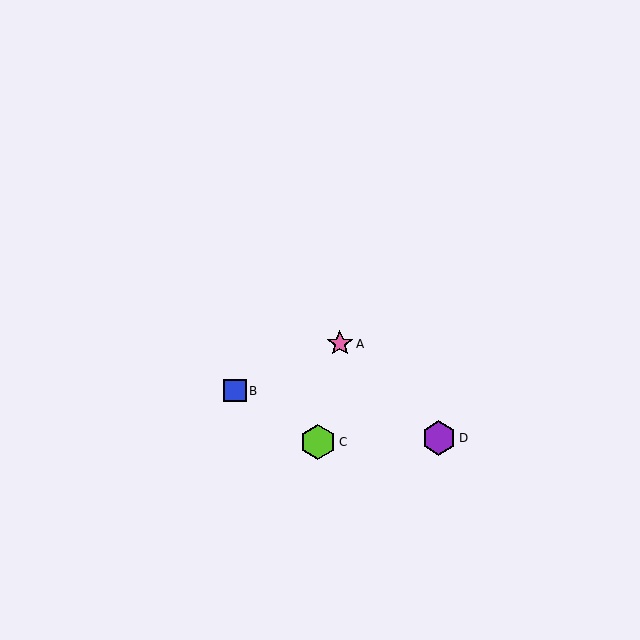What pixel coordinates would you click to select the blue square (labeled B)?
Click at (235, 391) to select the blue square B.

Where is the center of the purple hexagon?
The center of the purple hexagon is at (439, 438).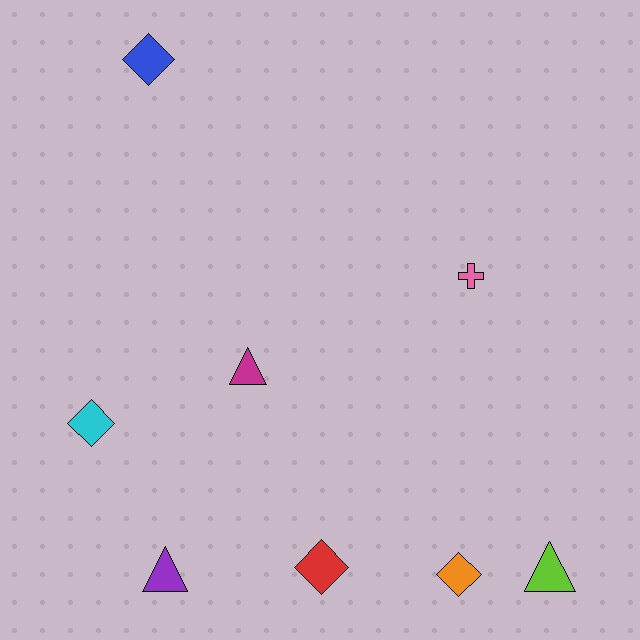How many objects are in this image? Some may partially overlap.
There are 8 objects.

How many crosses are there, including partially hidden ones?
There is 1 cross.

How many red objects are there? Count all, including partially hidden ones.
There is 1 red object.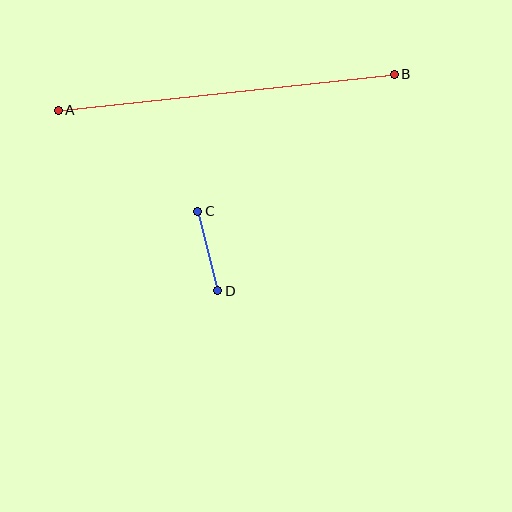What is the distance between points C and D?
The distance is approximately 82 pixels.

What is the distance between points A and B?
The distance is approximately 338 pixels.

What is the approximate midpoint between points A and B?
The midpoint is at approximately (226, 92) pixels.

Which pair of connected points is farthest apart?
Points A and B are farthest apart.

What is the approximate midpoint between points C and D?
The midpoint is at approximately (208, 251) pixels.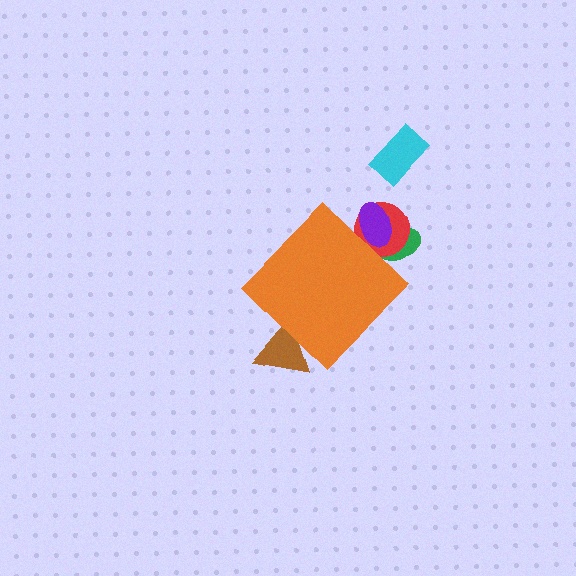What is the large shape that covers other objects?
An orange diamond.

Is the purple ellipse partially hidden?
Yes, the purple ellipse is partially hidden behind the orange diamond.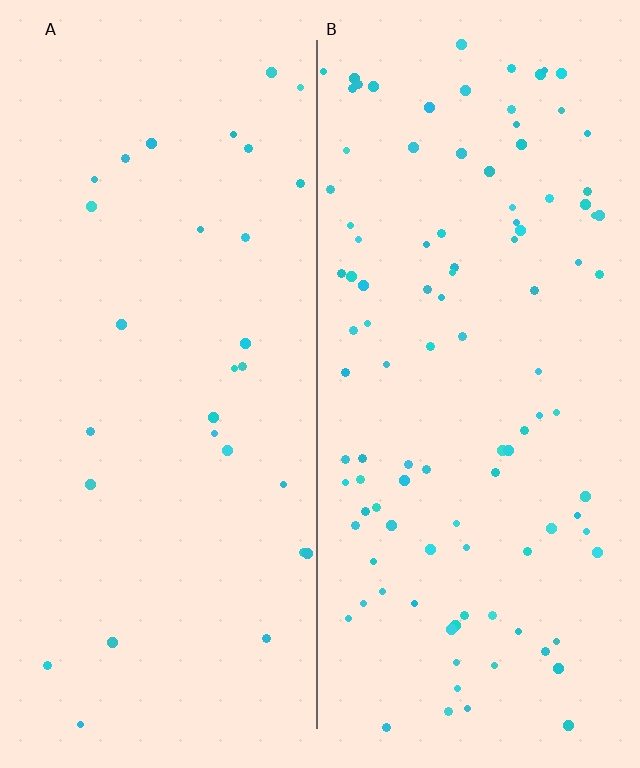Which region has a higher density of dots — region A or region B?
B (the right).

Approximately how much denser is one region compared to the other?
Approximately 3.5× — region B over region A.